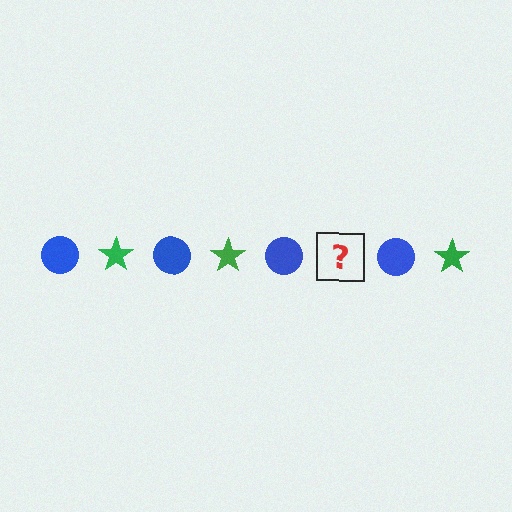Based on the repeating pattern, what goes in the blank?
The blank should be a green star.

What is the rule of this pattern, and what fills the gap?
The rule is that the pattern alternates between blue circle and green star. The gap should be filled with a green star.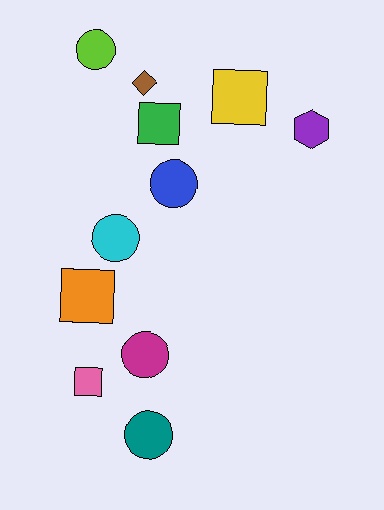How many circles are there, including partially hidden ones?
There are 5 circles.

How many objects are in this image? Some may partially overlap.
There are 11 objects.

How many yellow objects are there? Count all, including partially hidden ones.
There is 1 yellow object.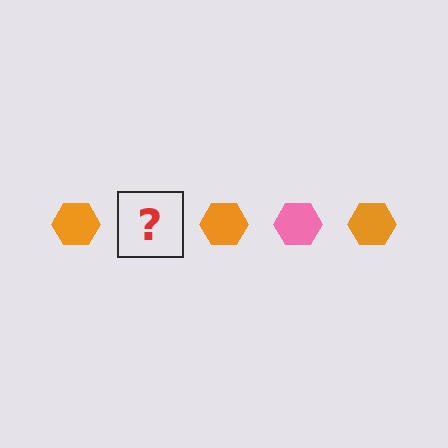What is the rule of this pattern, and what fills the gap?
The rule is that the pattern cycles through orange, pink hexagons. The gap should be filled with a pink hexagon.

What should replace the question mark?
The question mark should be replaced with a pink hexagon.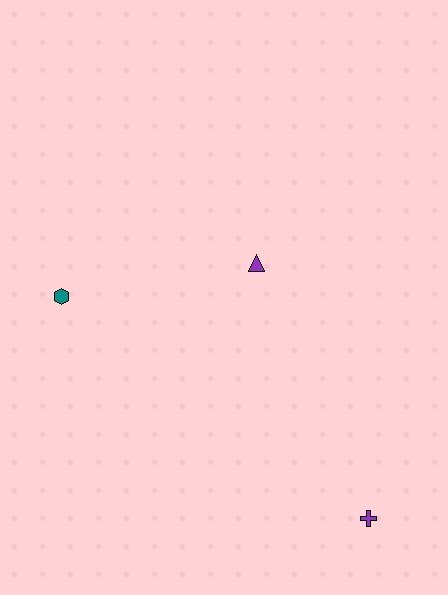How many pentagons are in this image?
There are no pentagons.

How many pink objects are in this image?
There are no pink objects.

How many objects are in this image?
There are 3 objects.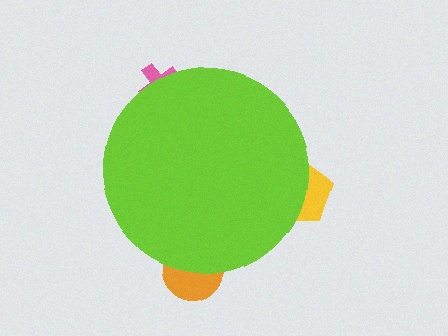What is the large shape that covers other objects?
A lime circle.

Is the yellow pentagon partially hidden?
Yes, the yellow pentagon is partially hidden behind the lime circle.